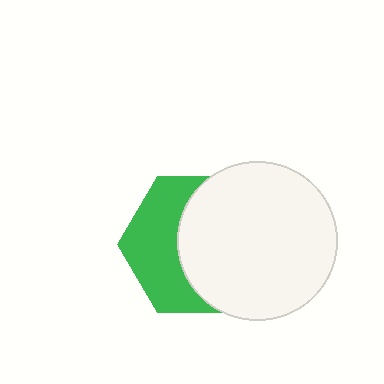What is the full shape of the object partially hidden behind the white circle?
The partially hidden object is a green hexagon.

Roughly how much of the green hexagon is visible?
A small part of it is visible (roughly 44%).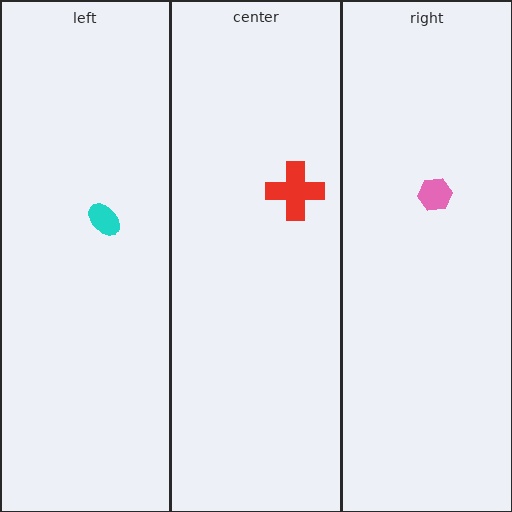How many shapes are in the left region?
1.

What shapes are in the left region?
The cyan ellipse.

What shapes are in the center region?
The red cross.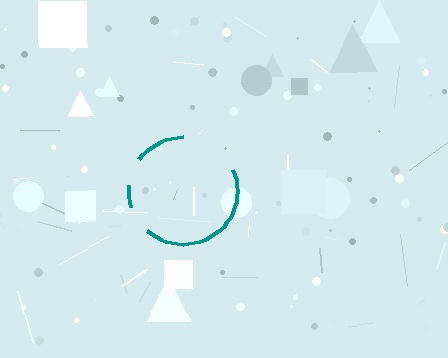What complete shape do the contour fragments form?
The contour fragments form a circle.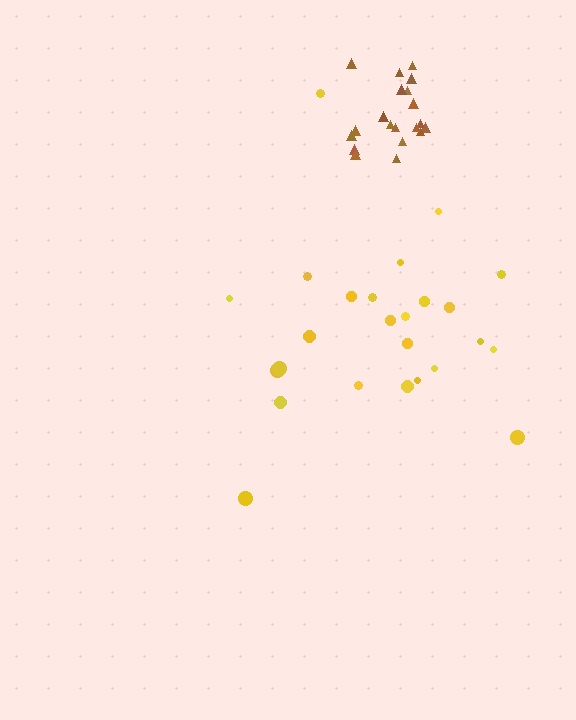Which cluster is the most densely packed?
Brown.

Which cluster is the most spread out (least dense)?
Yellow.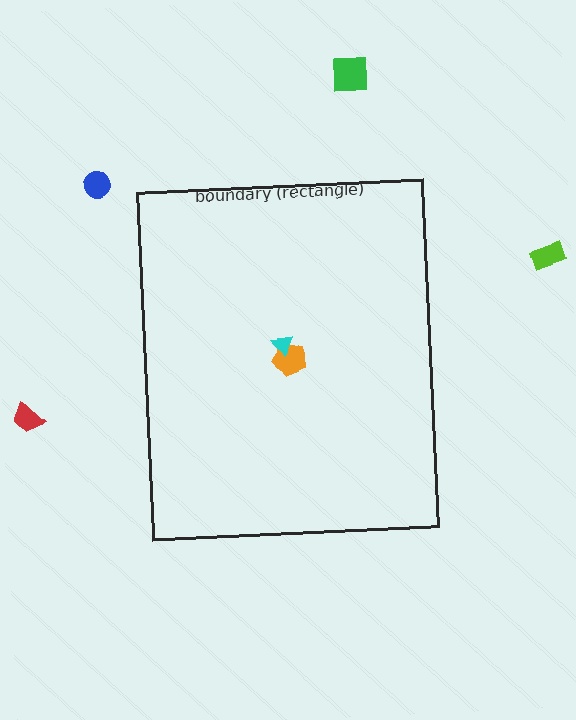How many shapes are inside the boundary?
2 inside, 4 outside.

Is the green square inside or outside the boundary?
Outside.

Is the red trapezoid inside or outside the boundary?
Outside.